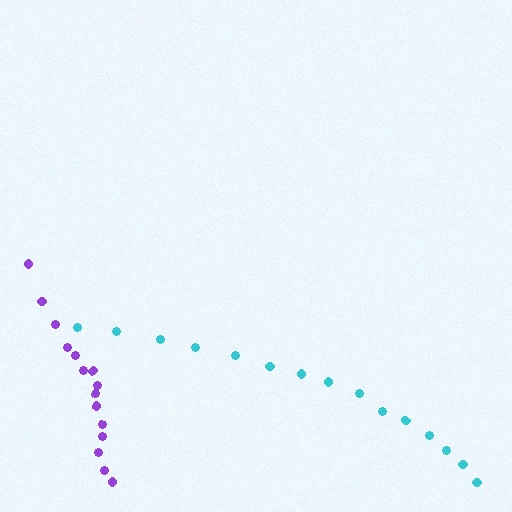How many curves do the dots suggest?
There are 2 distinct paths.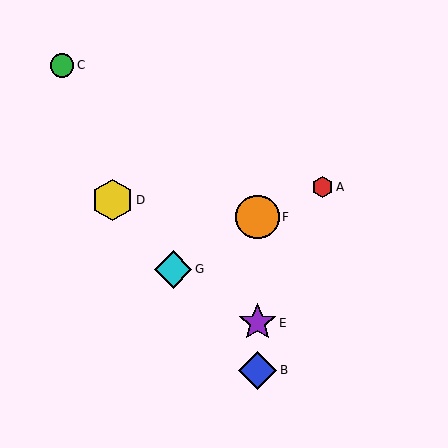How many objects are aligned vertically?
3 objects (B, E, F) are aligned vertically.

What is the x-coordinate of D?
Object D is at x≈112.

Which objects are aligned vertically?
Objects B, E, F are aligned vertically.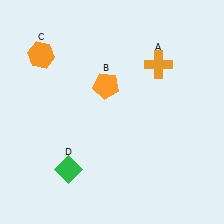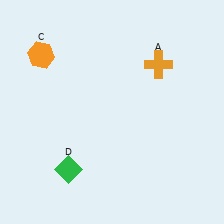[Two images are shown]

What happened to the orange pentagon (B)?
The orange pentagon (B) was removed in Image 2. It was in the top-left area of Image 1.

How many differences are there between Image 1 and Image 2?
There is 1 difference between the two images.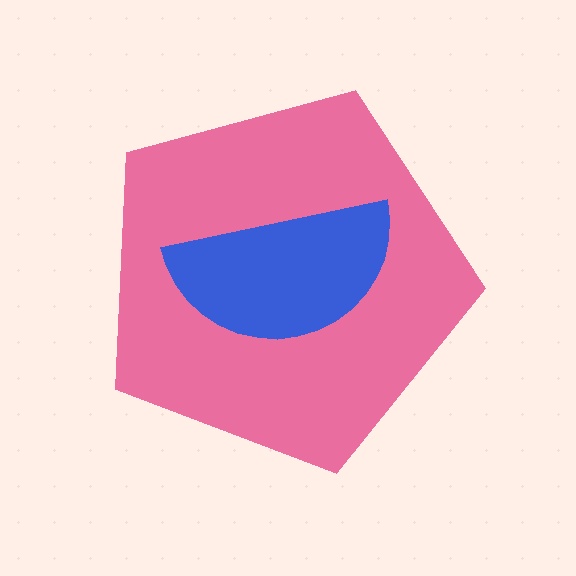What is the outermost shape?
The pink pentagon.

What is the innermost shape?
The blue semicircle.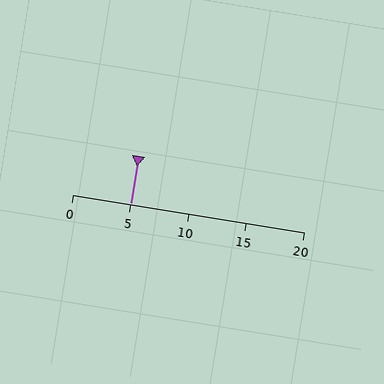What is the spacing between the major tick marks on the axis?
The major ticks are spaced 5 apart.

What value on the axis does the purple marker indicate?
The marker indicates approximately 5.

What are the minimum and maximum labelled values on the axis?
The axis runs from 0 to 20.